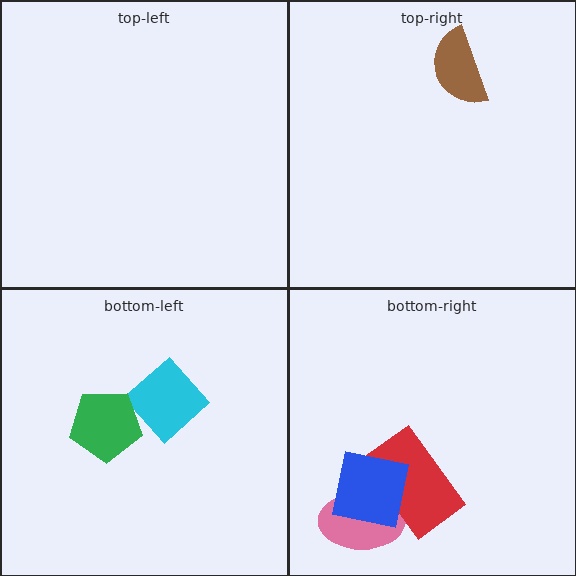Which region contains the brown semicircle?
The top-right region.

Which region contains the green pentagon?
The bottom-left region.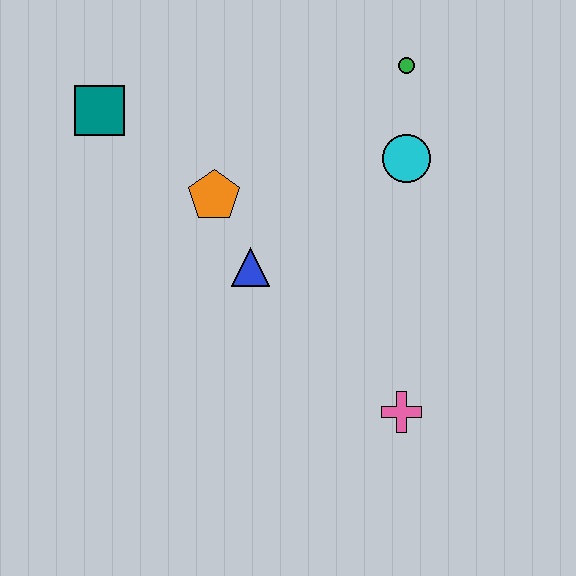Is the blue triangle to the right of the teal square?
Yes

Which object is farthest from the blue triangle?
The green circle is farthest from the blue triangle.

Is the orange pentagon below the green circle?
Yes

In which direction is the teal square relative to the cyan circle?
The teal square is to the left of the cyan circle.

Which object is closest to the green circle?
The cyan circle is closest to the green circle.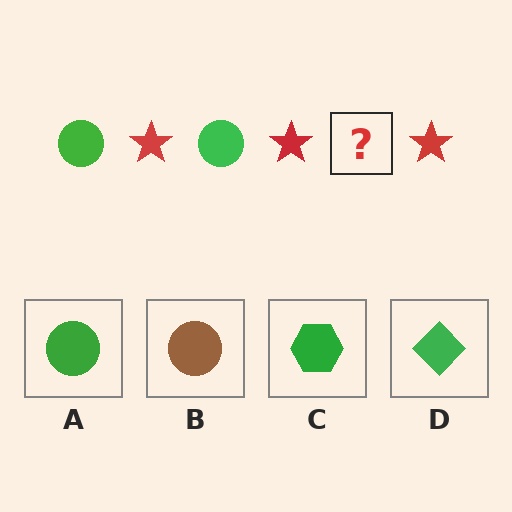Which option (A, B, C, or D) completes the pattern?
A.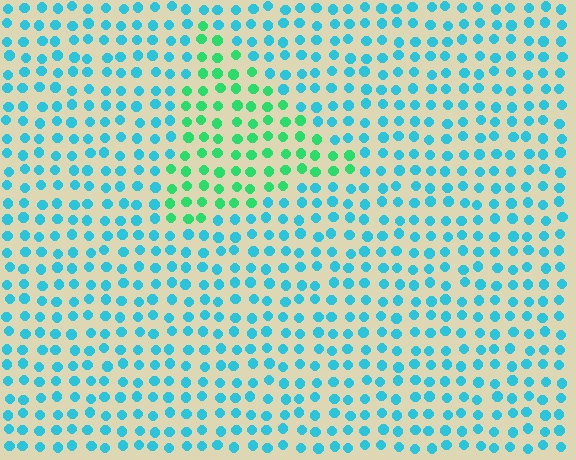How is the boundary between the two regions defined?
The boundary is defined purely by a slight shift in hue (about 45 degrees). Spacing, size, and orientation are identical on both sides.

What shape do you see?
I see a triangle.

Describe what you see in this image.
The image is filled with small cyan elements in a uniform arrangement. A triangle-shaped region is visible where the elements are tinted to a slightly different hue, forming a subtle color boundary.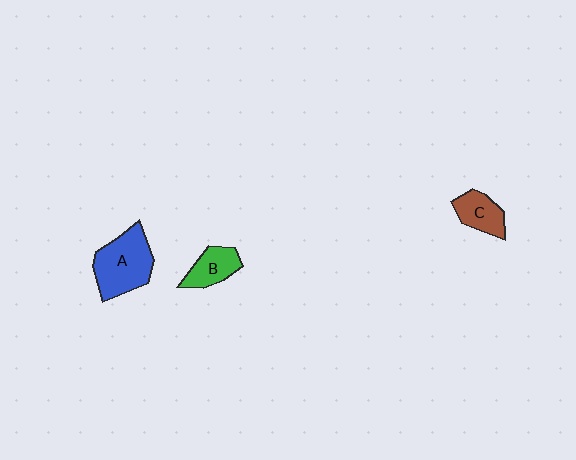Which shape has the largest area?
Shape A (blue).